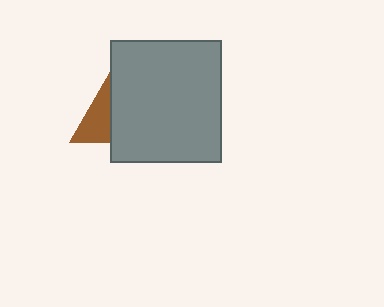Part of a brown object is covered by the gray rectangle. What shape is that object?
It is a triangle.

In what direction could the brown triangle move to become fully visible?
The brown triangle could move left. That would shift it out from behind the gray rectangle entirely.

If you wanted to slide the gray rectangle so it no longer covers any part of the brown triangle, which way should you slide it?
Slide it right — that is the most direct way to separate the two shapes.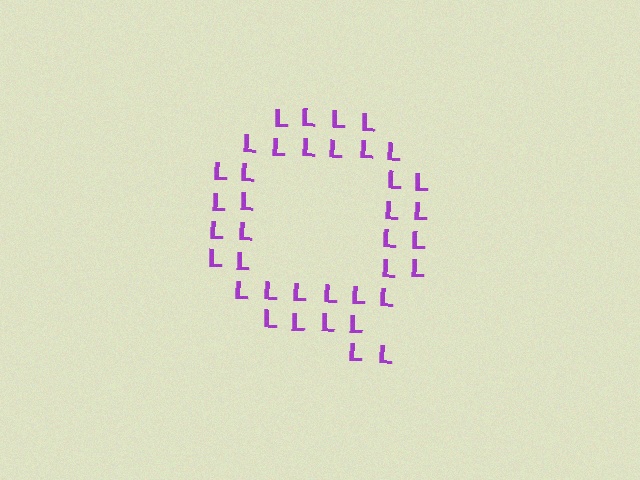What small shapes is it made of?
It is made of small letter L's.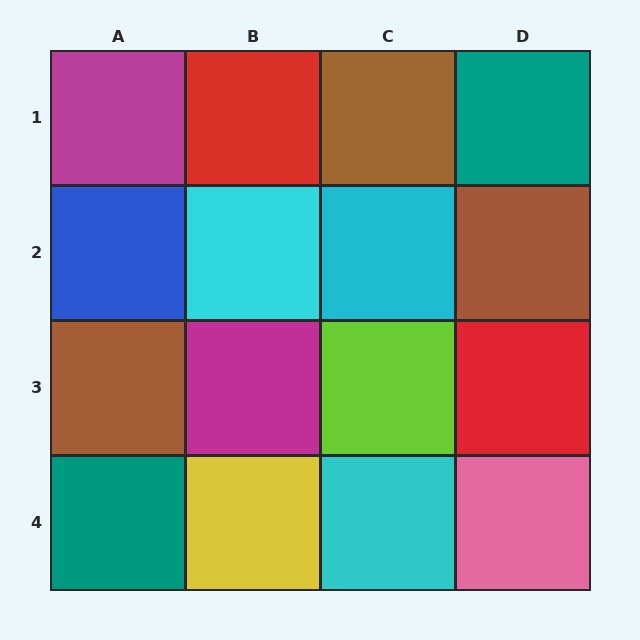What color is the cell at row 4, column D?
Pink.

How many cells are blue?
1 cell is blue.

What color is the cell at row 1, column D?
Teal.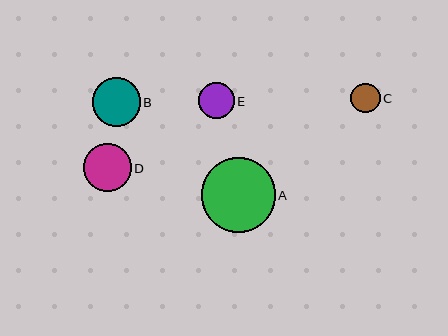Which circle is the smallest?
Circle C is the smallest with a size of approximately 29 pixels.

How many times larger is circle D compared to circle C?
Circle D is approximately 1.6 times the size of circle C.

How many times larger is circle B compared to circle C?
Circle B is approximately 1.6 times the size of circle C.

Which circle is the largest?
Circle A is the largest with a size of approximately 74 pixels.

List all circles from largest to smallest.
From largest to smallest: A, B, D, E, C.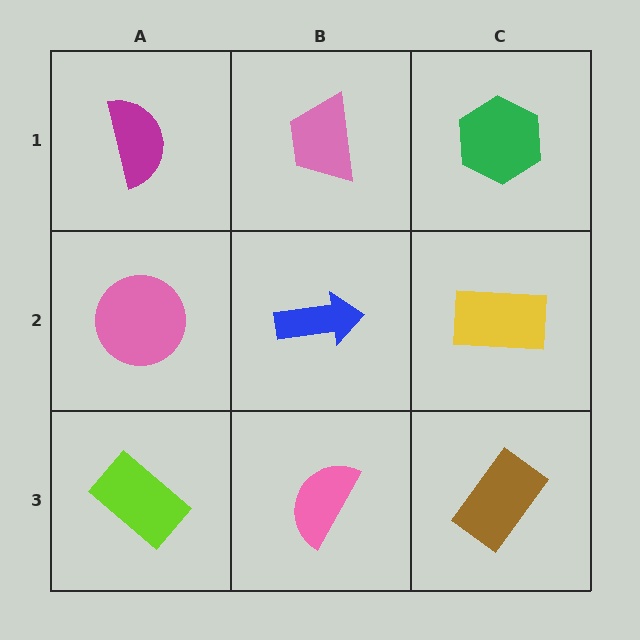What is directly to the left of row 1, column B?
A magenta semicircle.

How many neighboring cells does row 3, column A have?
2.